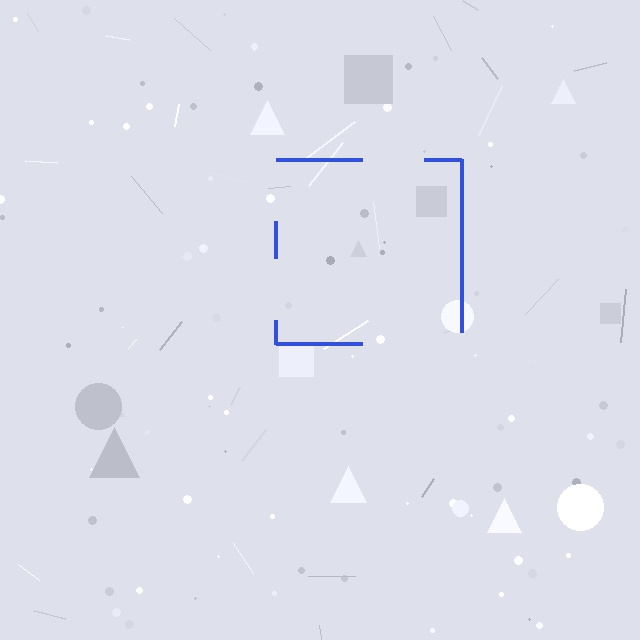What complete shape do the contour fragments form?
The contour fragments form a square.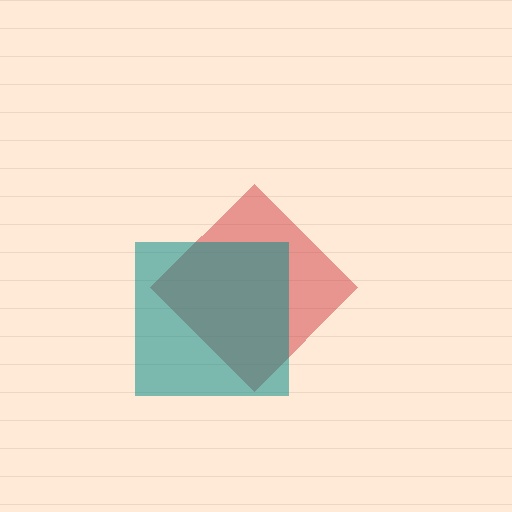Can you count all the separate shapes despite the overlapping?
Yes, there are 2 separate shapes.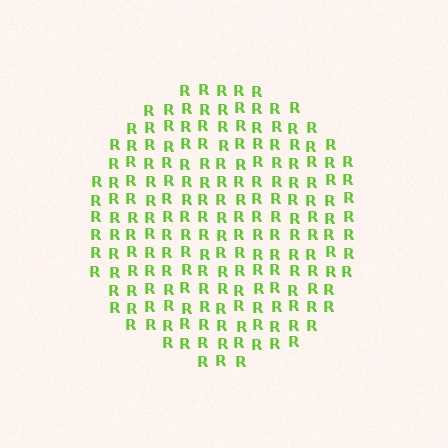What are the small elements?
The small elements are letter R's.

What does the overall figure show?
The overall figure shows a circle.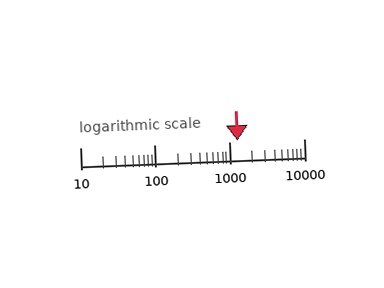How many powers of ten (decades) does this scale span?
The scale spans 3 decades, from 10 to 10000.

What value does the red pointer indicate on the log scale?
The pointer indicates approximately 1300.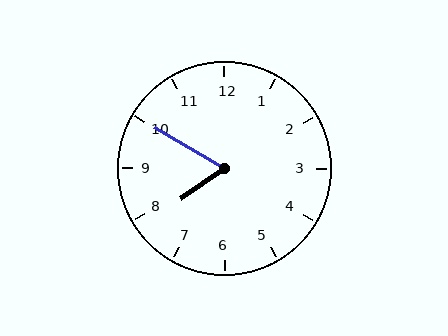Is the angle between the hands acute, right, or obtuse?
It is acute.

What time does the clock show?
7:50.